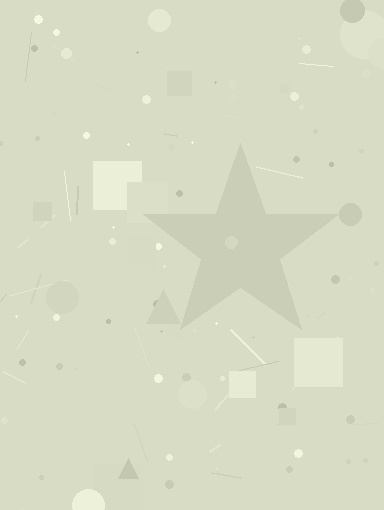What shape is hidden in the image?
A star is hidden in the image.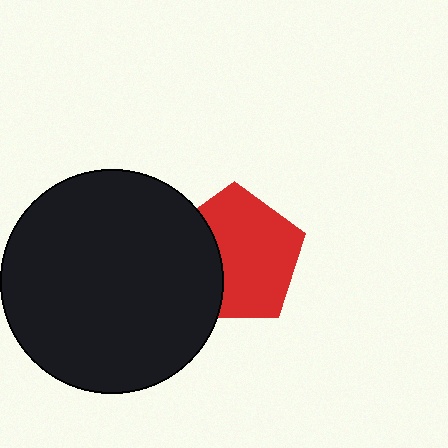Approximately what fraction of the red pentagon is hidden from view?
Roughly 33% of the red pentagon is hidden behind the black circle.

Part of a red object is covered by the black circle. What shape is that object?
It is a pentagon.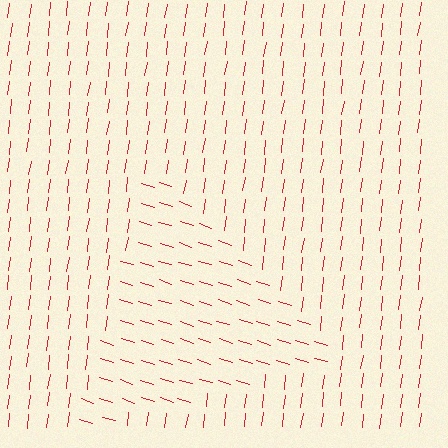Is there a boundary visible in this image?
Yes, there is a texture boundary formed by a change in line orientation.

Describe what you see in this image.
The image is filled with small red line segments. A triangle region in the image has lines oriented differently from the surrounding lines, creating a visible texture boundary.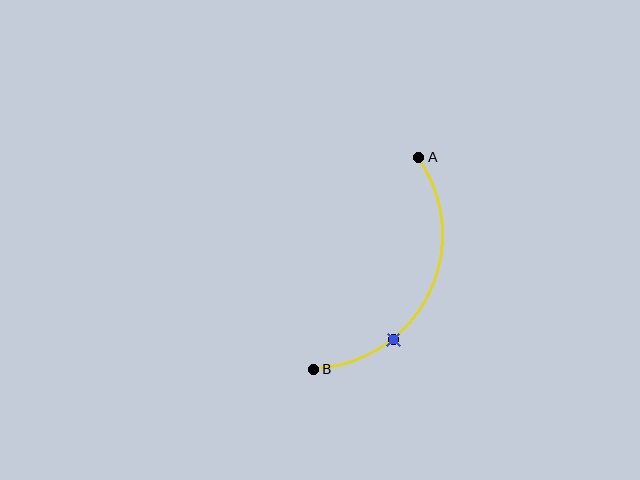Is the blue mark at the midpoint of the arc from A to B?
No. The blue mark lies on the arc but is closer to endpoint B. The arc midpoint would be at the point on the curve equidistant along the arc from both A and B.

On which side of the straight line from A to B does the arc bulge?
The arc bulges to the right of the straight line connecting A and B.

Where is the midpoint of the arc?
The arc midpoint is the point on the curve farthest from the straight line joining A and B. It sits to the right of that line.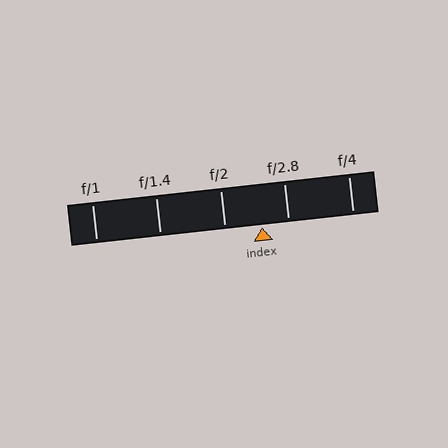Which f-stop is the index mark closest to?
The index mark is closest to f/2.8.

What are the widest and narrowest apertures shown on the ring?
The widest aperture shown is f/1 and the narrowest is f/4.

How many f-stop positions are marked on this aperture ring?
There are 5 f-stop positions marked.